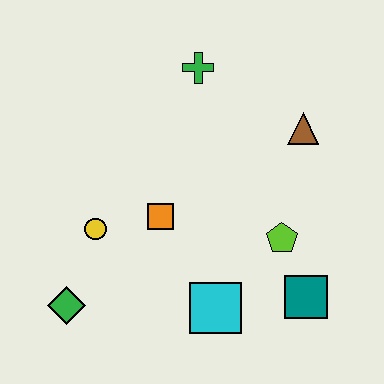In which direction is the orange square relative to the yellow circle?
The orange square is to the right of the yellow circle.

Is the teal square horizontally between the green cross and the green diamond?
No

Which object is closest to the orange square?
The yellow circle is closest to the orange square.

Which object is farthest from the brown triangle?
The green diamond is farthest from the brown triangle.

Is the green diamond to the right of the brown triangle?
No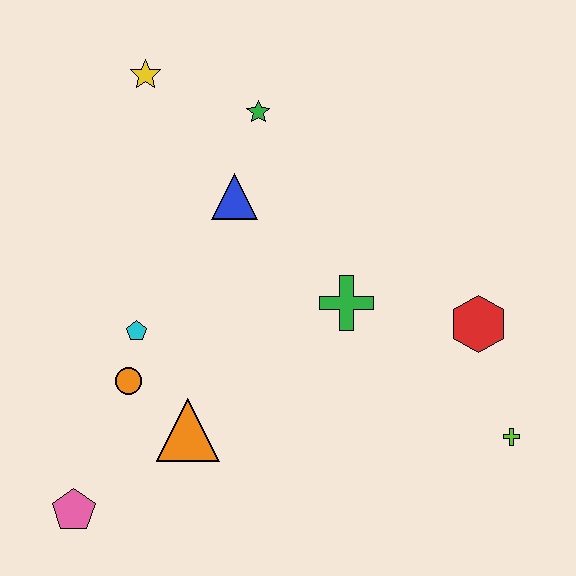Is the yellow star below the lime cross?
No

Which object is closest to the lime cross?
The red hexagon is closest to the lime cross.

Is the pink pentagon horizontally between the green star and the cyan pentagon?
No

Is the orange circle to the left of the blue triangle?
Yes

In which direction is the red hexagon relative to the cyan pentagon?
The red hexagon is to the right of the cyan pentagon.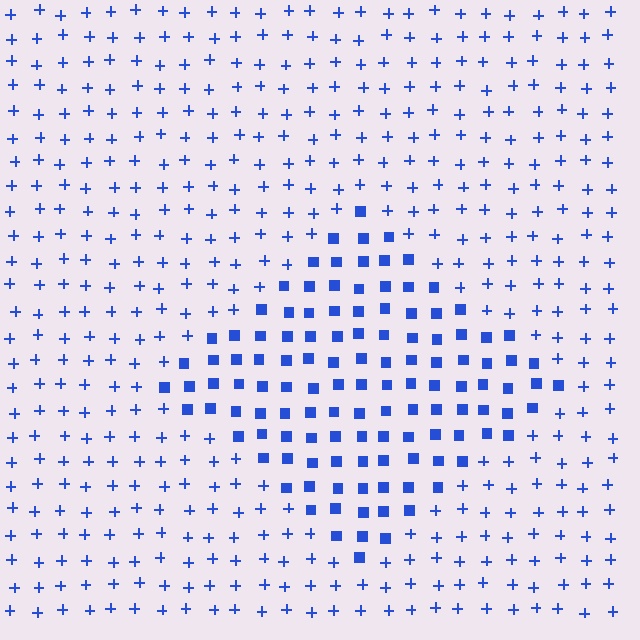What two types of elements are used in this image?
The image uses squares inside the diamond region and plus signs outside it.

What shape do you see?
I see a diamond.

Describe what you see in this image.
The image is filled with small blue elements arranged in a uniform grid. A diamond-shaped region contains squares, while the surrounding area contains plus signs. The boundary is defined purely by the change in element shape.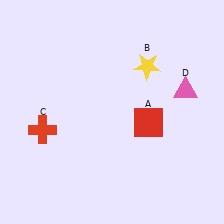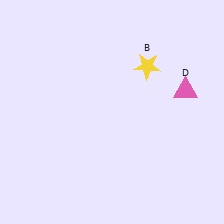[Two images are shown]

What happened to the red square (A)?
The red square (A) was removed in Image 2. It was in the bottom-right area of Image 1.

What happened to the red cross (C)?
The red cross (C) was removed in Image 2. It was in the bottom-left area of Image 1.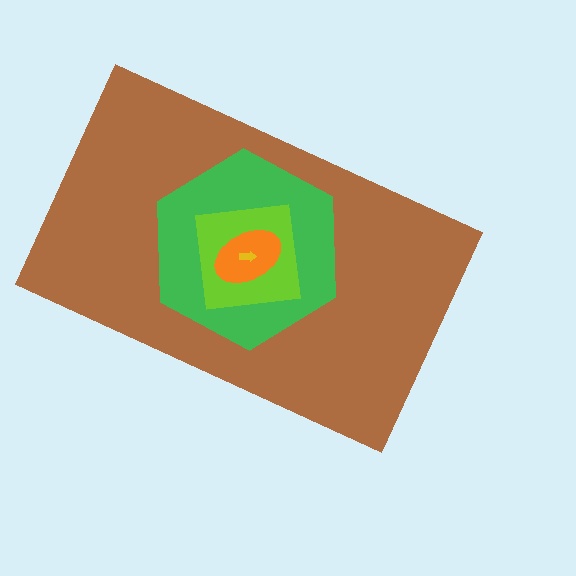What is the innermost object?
The yellow arrow.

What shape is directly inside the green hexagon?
The lime square.